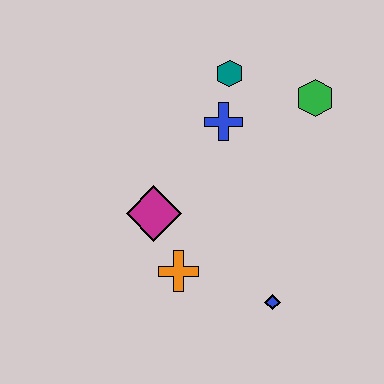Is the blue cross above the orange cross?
Yes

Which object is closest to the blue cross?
The teal hexagon is closest to the blue cross.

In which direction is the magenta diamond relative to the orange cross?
The magenta diamond is above the orange cross.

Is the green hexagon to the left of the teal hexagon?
No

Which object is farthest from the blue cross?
The blue diamond is farthest from the blue cross.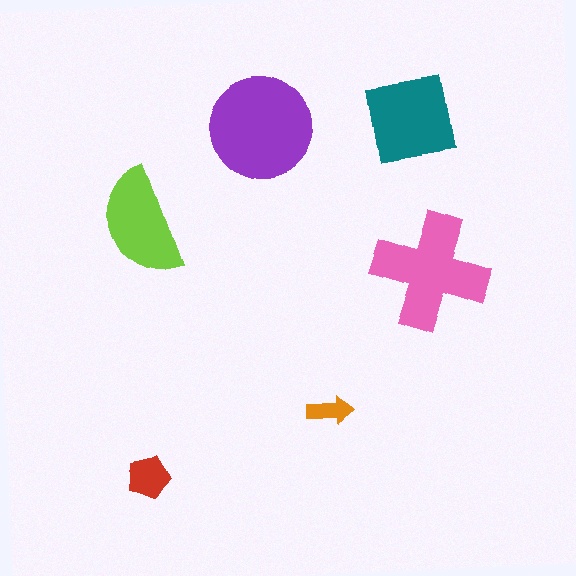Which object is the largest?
The purple circle.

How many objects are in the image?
There are 6 objects in the image.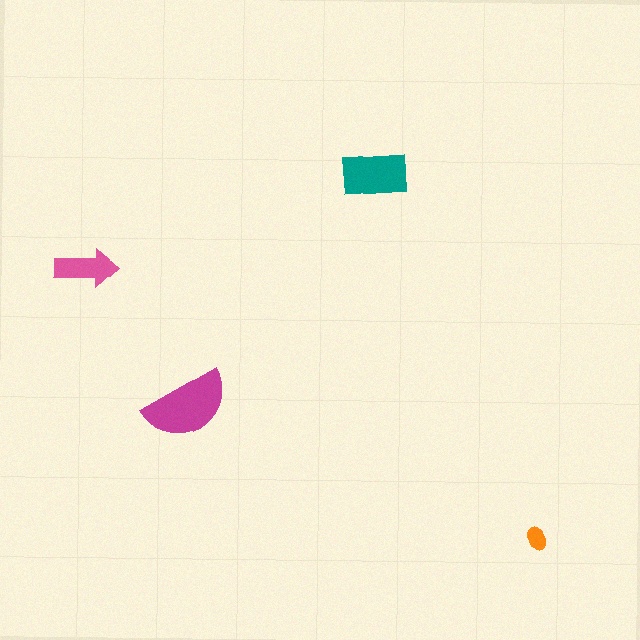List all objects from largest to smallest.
The magenta semicircle, the teal rectangle, the pink arrow, the orange ellipse.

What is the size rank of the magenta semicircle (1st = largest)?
1st.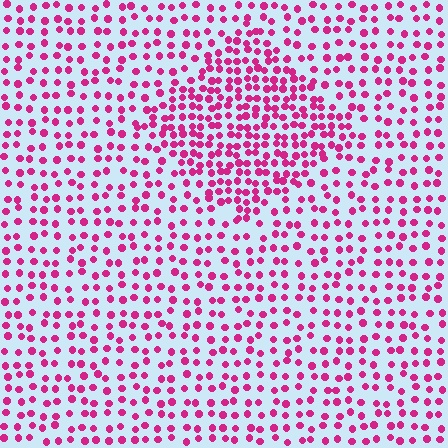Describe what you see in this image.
The image contains small magenta elements arranged at two different densities. A diamond-shaped region is visible where the elements are more densely packed than the surrounding area.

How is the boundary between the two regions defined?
The boundary is defined by a change in element density (approximately 1.9x ratio). All elements are the same color, size, and shape.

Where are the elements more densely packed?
The elements are more densely packed inside the diamond boundary.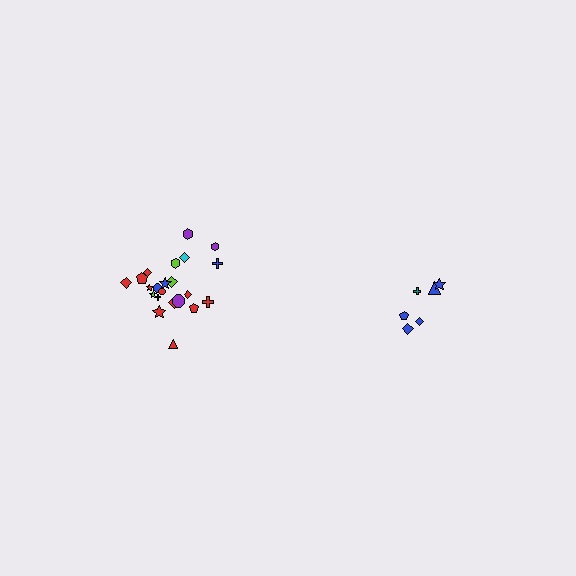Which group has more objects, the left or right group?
The left group.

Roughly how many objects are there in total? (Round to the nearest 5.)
Roughly 30 objects in total.